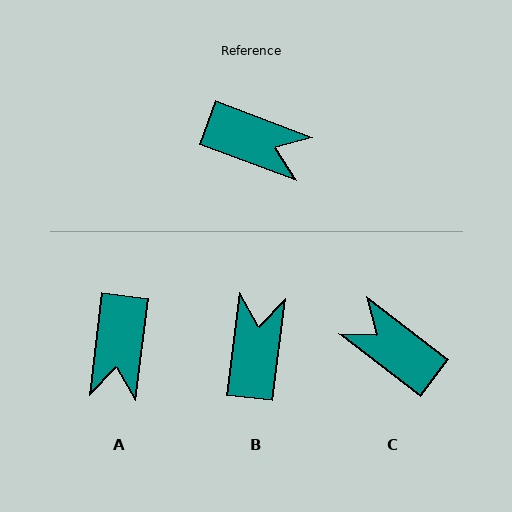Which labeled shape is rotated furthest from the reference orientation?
C, about 163 degrees away.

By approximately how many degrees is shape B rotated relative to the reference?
Approximately 104 degrees counter-clockwise.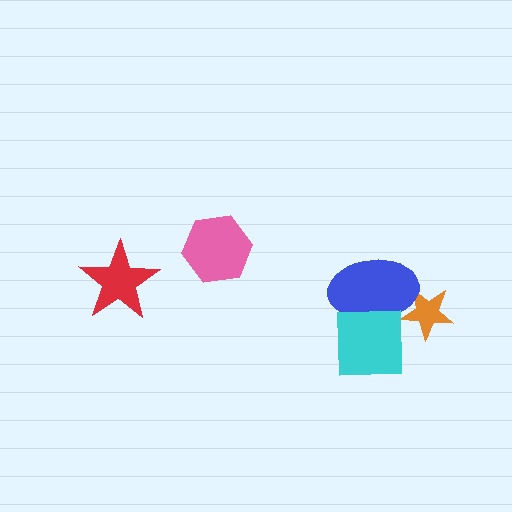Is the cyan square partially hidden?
No, no other shape covers it.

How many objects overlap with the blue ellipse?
2 objects overlap with the blue ellipse.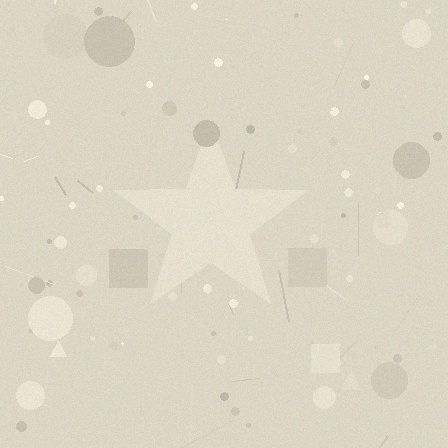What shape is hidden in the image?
A star is hidden in the image.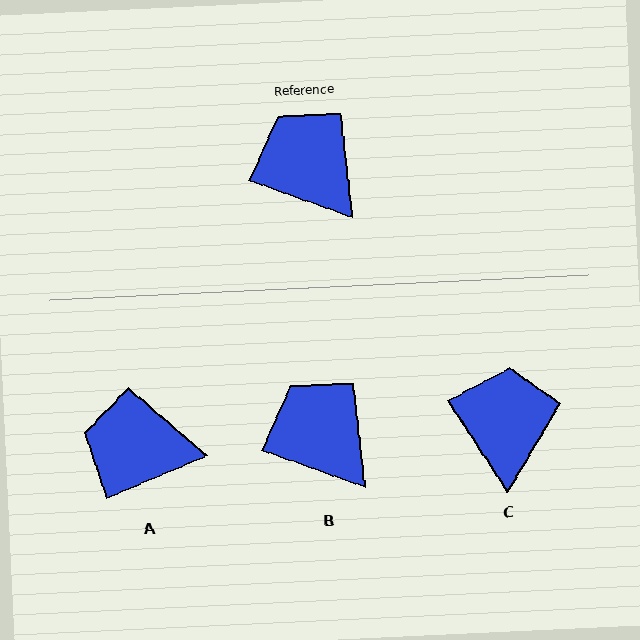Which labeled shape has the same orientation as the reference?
B.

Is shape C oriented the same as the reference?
No, it is off by about 38 degrees.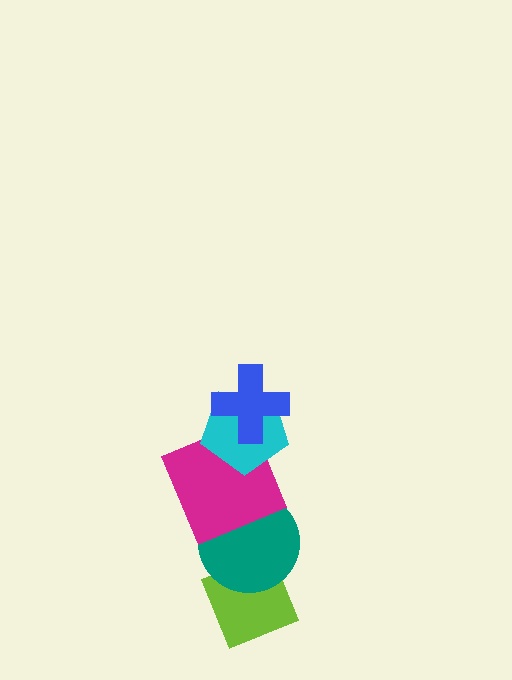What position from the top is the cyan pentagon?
The cyan pentagon is 2nd from the top.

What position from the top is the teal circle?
The teal circle is 4th from the top.